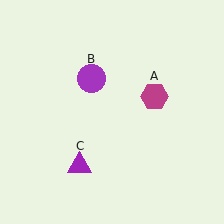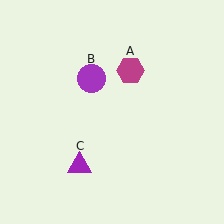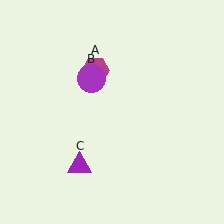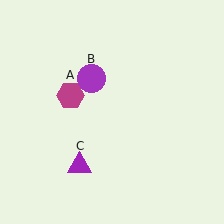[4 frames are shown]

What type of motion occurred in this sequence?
The magenta hexagon (object A) rotated counterclockwise around the center of the scene.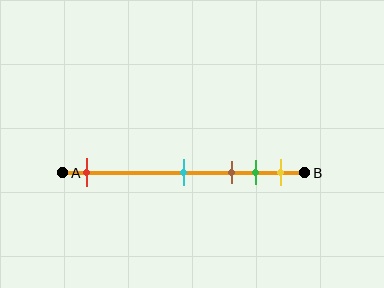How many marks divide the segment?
There are 5 marks dividing the segment.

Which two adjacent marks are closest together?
The green and yellow marks are the closest adjacent pair.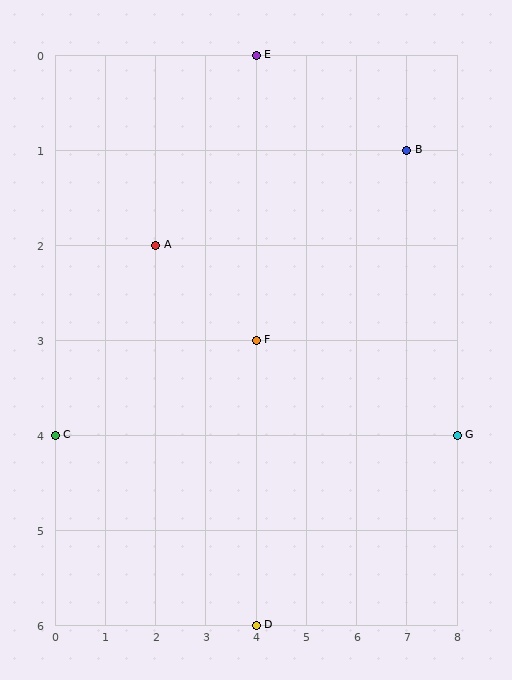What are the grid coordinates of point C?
Point C is at grid coordinates (0, 4).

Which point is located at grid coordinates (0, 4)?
Point C is at (0, 4).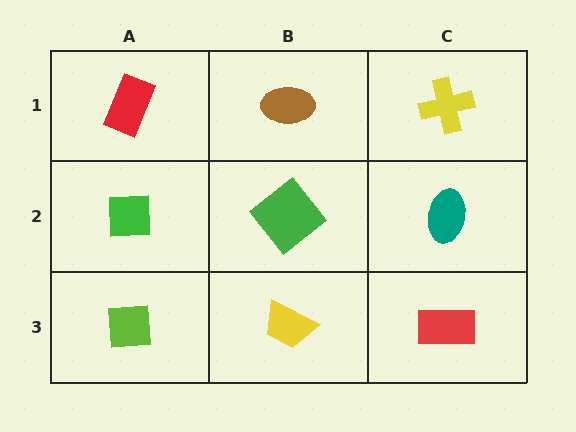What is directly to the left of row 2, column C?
A green diamond.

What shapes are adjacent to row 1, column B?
A green diamond (row 2, column B), a red rectangle (row 1, column A), a yellow cross (row 1, column C).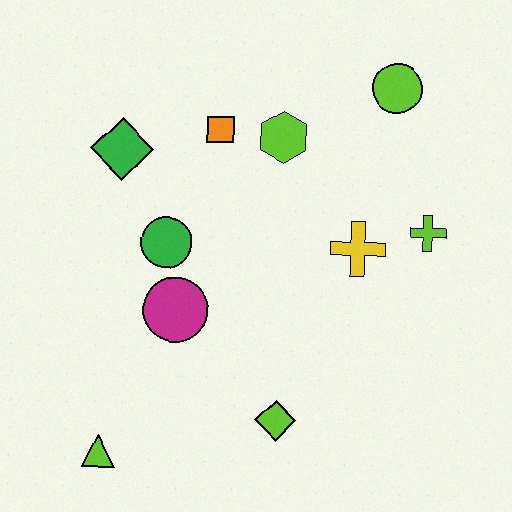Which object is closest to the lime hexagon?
The orange square is closest to the lime hexagon.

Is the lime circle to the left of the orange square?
No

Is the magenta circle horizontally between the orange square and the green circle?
Yes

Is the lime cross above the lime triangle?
Yes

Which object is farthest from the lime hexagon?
The lime triangle is farthest from the lime hexagon.